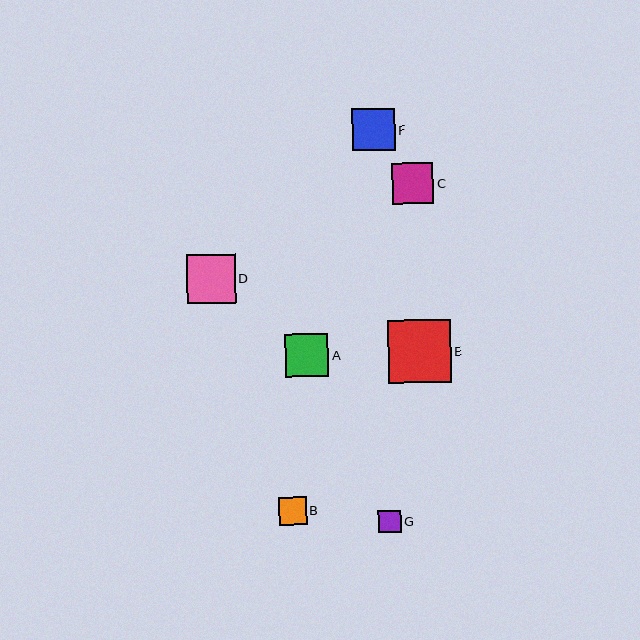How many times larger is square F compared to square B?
Square F is approximately 1.5 times the size of square B.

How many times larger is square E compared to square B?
Square E is approximately 2.3 times the size of square B.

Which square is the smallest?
Square G is the smallest with a size of approximately 22 pixels.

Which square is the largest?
Square E is the largest with a size of approximately 62 pixels.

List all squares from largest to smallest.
From largest to smallest: E, D, A, F, C, B, G.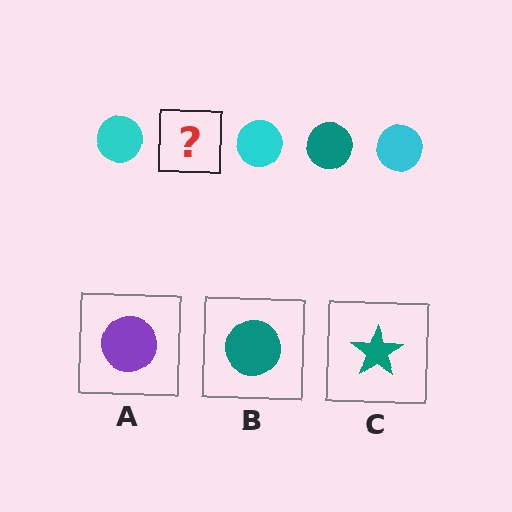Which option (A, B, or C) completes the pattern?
B.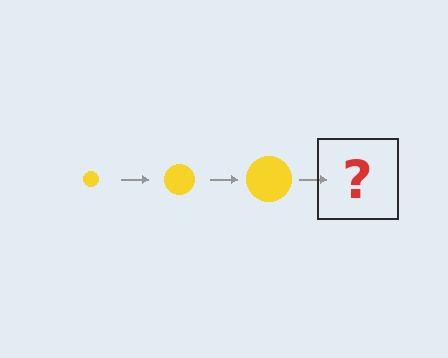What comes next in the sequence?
The next element should be a yellow circle, larger than the previous one.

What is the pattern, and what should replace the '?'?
The pattern is that the circle gets progressively larger each step. The '?' should be a yellow circle, larger than the previous one.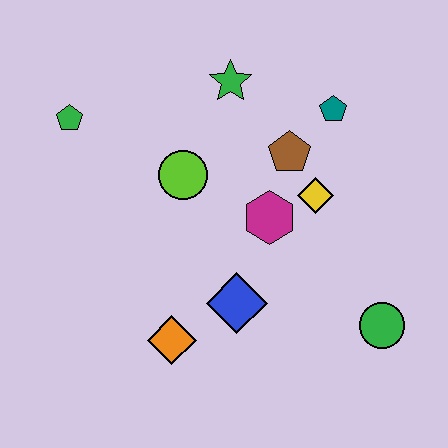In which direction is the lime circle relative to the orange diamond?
The lime circle is above the orange diamond.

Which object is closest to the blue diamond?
The orange diamond is closest to the blue diamond.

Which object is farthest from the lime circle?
The green circle is farthest from the lime circle.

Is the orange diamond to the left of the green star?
Yes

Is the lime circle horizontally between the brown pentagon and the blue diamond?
No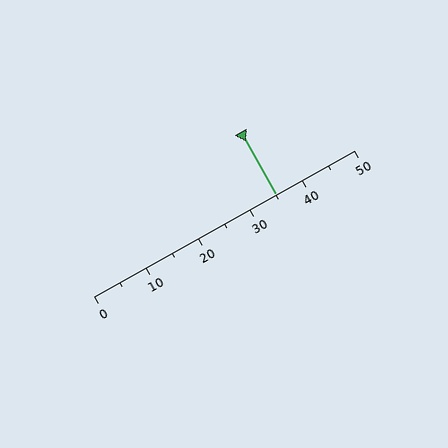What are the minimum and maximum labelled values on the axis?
The axis runs from 0 to 50.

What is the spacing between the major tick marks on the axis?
The major ticks are spaced 10 apart.